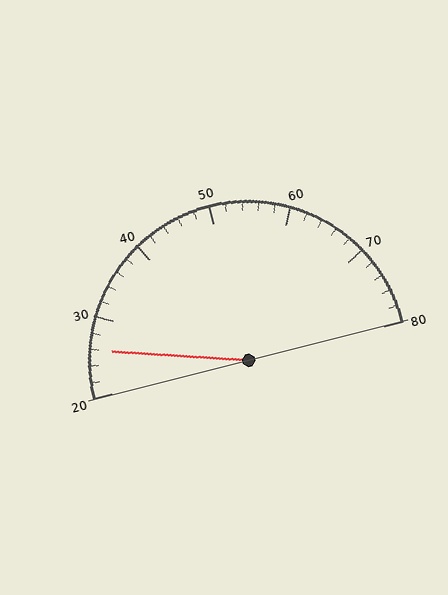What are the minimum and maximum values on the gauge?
The gauge ranges from 20 to 80.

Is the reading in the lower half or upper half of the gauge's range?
The reading is in the lower half of the range (20 to 80).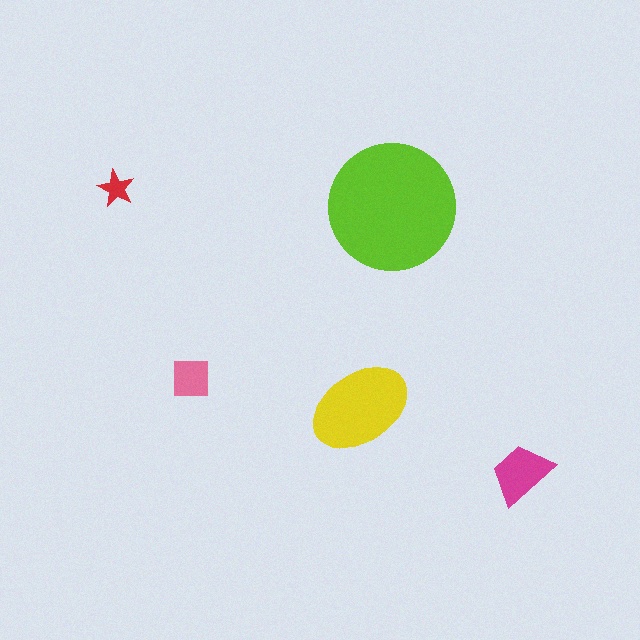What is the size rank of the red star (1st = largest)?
5th.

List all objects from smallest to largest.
The red star, the pink square, the magenta trapezoid, the yellow ellipse, the lime circle.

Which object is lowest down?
The magenta trapezoid is bottommost.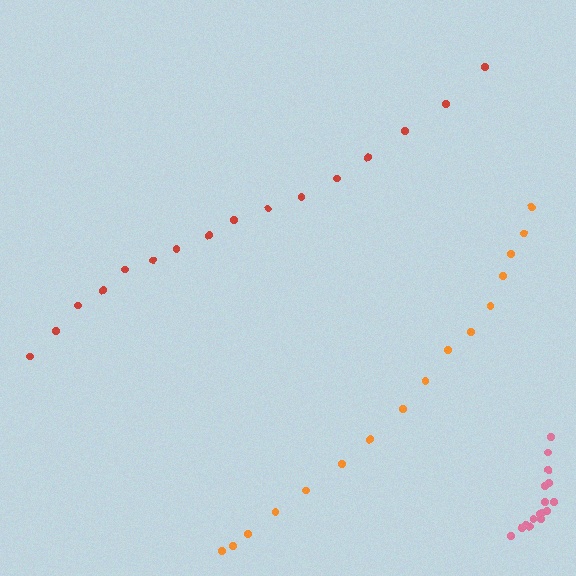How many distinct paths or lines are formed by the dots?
There are 3 distinct paths.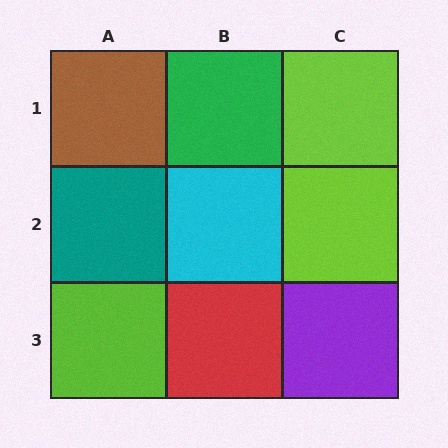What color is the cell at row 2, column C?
Lime.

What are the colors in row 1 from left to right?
Brown, green, lime.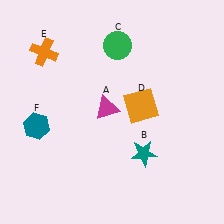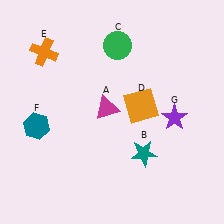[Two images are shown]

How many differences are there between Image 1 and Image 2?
There is 1 difference between the two images.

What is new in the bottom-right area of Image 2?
A purple star (G) was added in the bottom-right area of Image 2.